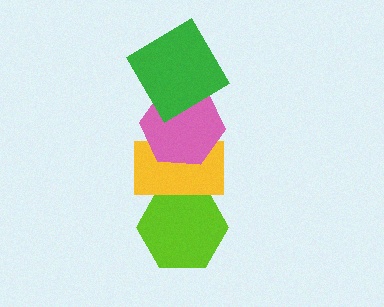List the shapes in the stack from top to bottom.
From top to bottom: the green diamond, the pink hexagon, the yellow rectangle, the lime hexagon.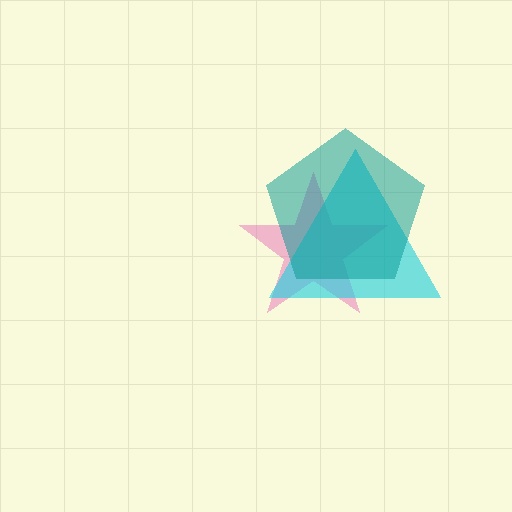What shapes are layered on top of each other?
The layered shapes are: a pink star, a cyan triangle, a teal pentagon.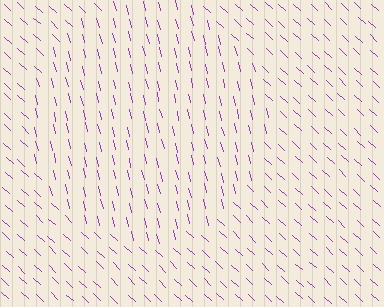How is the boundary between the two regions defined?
The boundary is defined purely by a change in line orientation (approximately 33 degrees difference). All lines are the same color and thickness.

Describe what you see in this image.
The image is filled with small purple line segments. A circle region in the image has lines oriented differently from the surrounding lines, creating a visible texture boundary.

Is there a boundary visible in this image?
Yes, there is a texture boundary formed by a change in line orientation.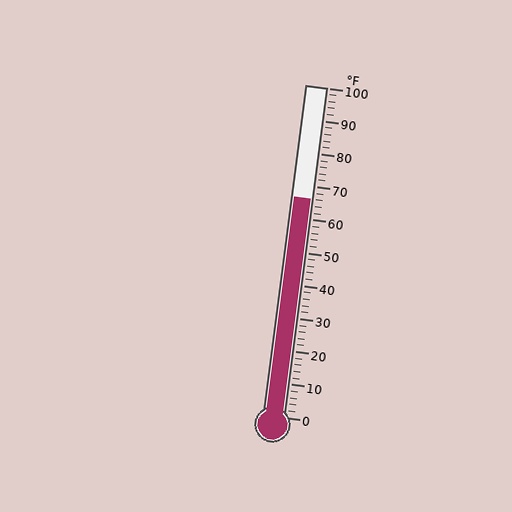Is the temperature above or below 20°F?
The temperature is above 20°F.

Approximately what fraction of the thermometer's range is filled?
The thermometer is filled to approximately 65% of its range.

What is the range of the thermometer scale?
The thermometer scale ranges from 0°F to 100°F.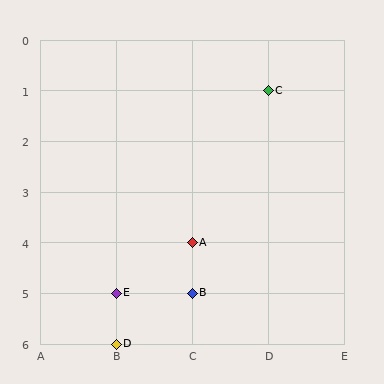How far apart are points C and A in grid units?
Points C and A are 1 column and 3 rows apart (about 3.2 grid units diagonally).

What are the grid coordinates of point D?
Point D is at grid coordinates (B, 6).